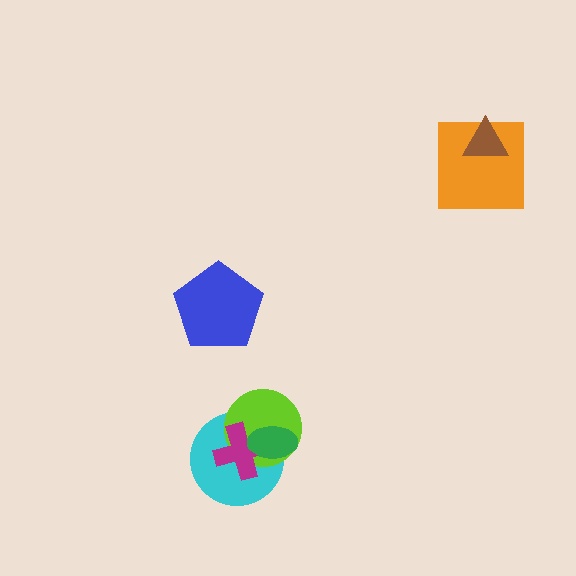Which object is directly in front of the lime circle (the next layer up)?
The magenta cross is directly in front of the lime circle.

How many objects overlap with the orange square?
1 object overlaps with the orange square.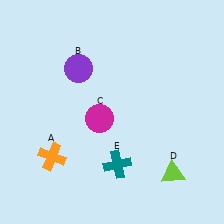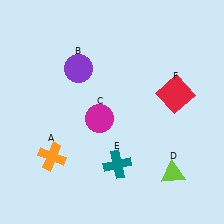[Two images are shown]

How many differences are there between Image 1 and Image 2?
There is 1 difference between the two images.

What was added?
A red square (F) was added in Image 2.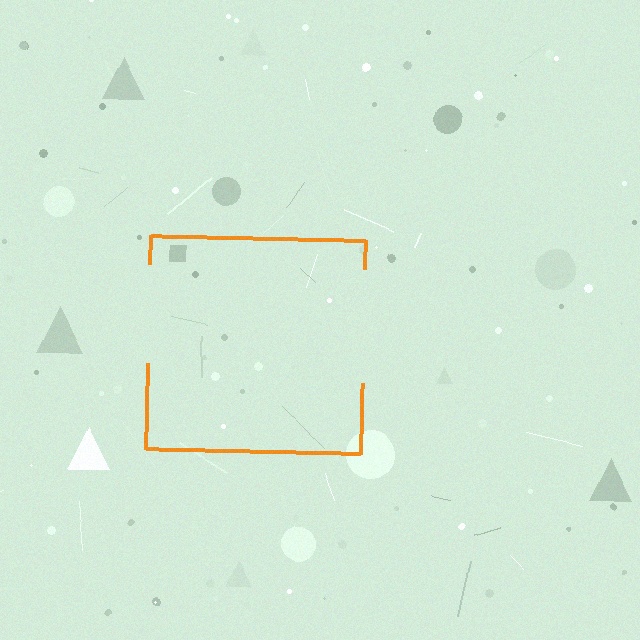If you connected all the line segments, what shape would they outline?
They would outline a square.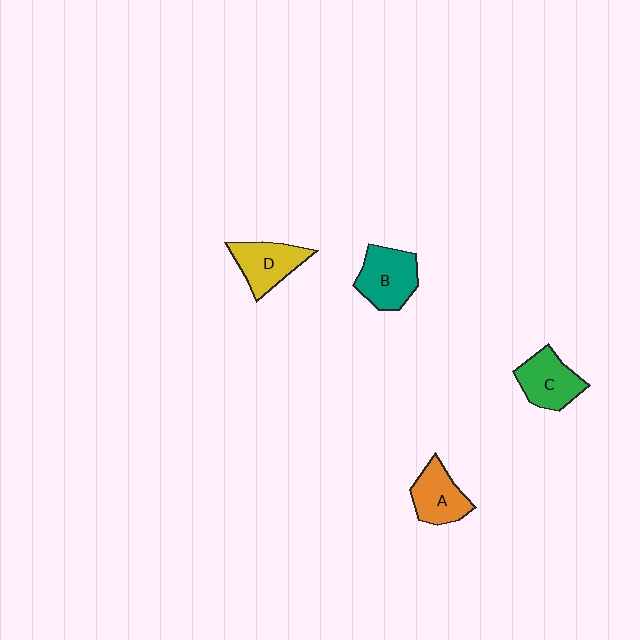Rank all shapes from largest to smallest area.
From largest to smallest: B (teal), D (yellow), C (green), A (orange).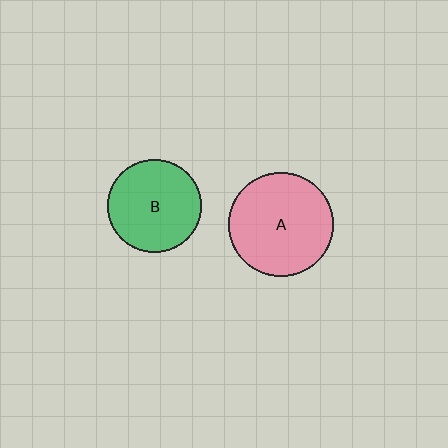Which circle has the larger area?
Circle A (pink).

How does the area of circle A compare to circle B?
Approximately 1.3 times.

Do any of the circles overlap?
No, none of the circles overlap.